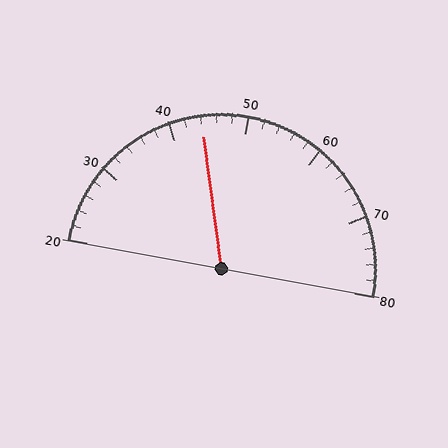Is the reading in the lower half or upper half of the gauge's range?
The reading is in the lower half of the range (20 to 80).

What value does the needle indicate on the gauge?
The needle indicates approximately 44.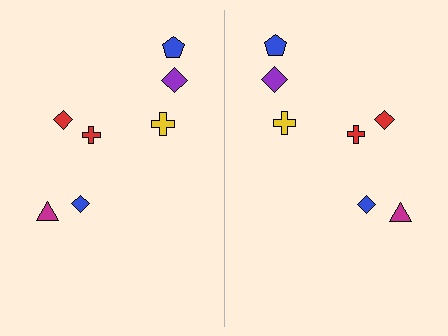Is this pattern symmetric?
Yes, this pattern has bilateral (reflection) symmetry.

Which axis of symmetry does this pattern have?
The pattern has a vertical axis of symmetry running through the center of the image.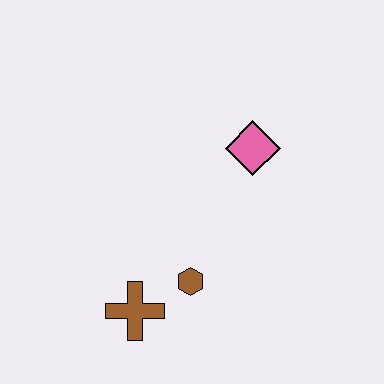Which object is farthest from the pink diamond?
The brown cross is farthest from the pink diamond.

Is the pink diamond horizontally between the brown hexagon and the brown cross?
No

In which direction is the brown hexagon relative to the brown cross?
The brown hexagon is to the right of the brown cross.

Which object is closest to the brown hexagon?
The brown cross is closest to the brown hexagon.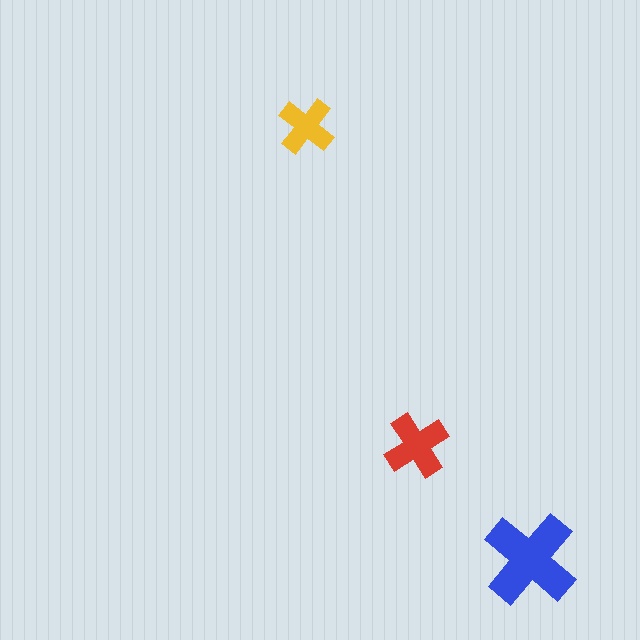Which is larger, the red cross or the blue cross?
The blue one.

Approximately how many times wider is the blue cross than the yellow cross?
About 1.5 times wider.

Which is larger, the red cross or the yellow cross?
The red one.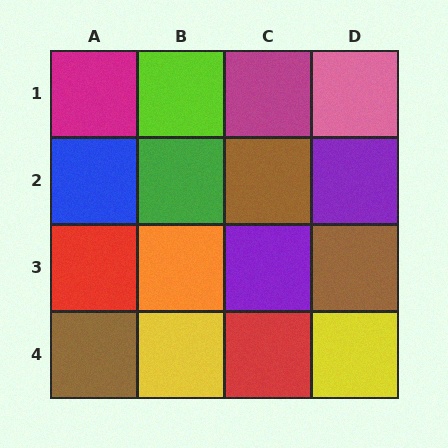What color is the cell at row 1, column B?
Lime.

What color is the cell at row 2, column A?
Blue.